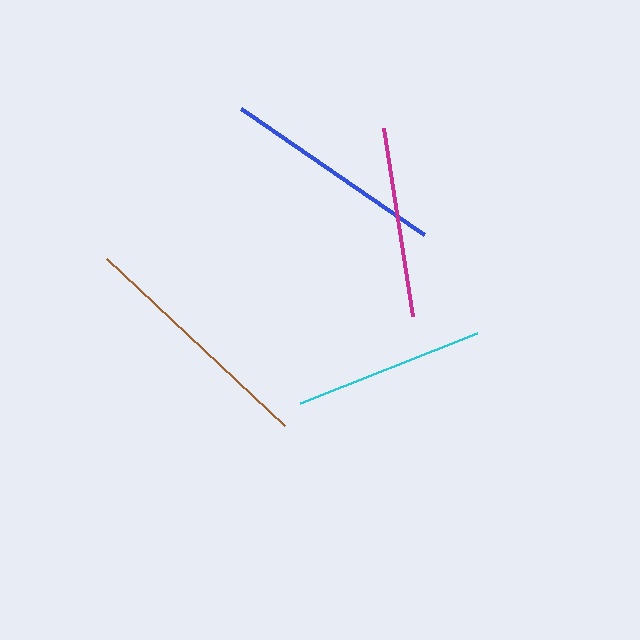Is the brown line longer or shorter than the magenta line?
The brown line is longer than the magenta line.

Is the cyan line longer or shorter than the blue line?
The blue line is longer than the cyan line.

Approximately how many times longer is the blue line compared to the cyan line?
The blue line is approximately 1.2 times the length of the cyan line.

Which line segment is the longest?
The brown line is the longest at approximately 243 pixels.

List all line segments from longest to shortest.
From longest to shortest: brown, blue, magenta, cyan.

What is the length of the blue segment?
The blue segment is approximately 223 pixels long.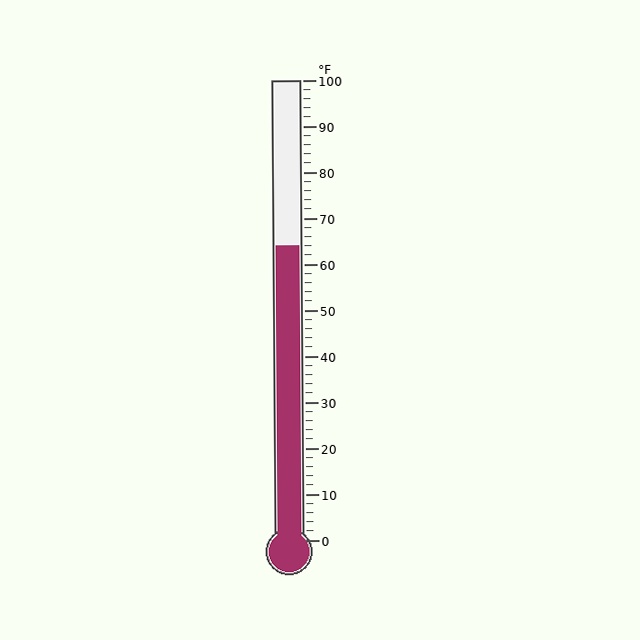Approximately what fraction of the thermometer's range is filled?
The thermometer is filled to approximately 65% of its range.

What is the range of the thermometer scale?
The thermometer scale ranges from 0°F to 100°F.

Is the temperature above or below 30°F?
The temperature is above 30°F.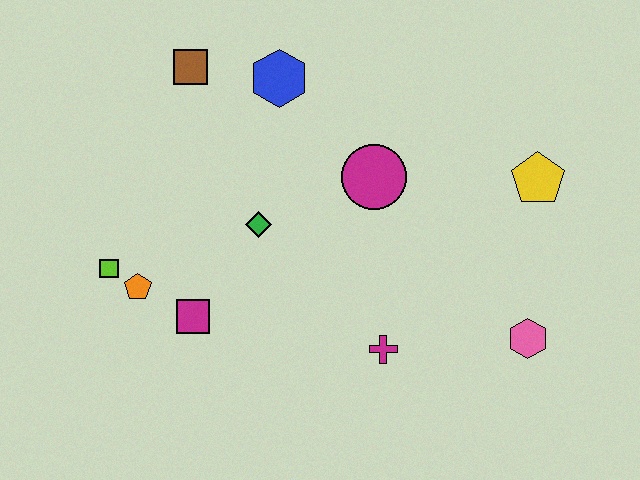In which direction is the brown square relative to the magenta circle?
The brown square is to the left of the magenta circle.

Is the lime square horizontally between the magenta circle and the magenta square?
No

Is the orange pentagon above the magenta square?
Yes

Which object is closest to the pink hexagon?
The magenta cross is closest to the pink hexagon.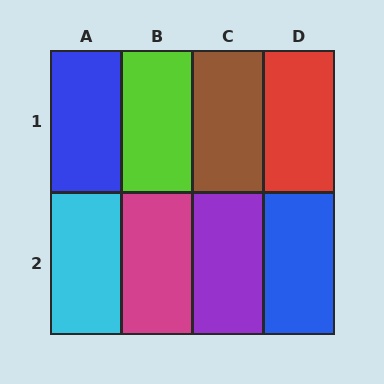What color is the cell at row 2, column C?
Purple.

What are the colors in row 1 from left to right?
Blue, lime, brown, red.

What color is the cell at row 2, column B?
Magenta.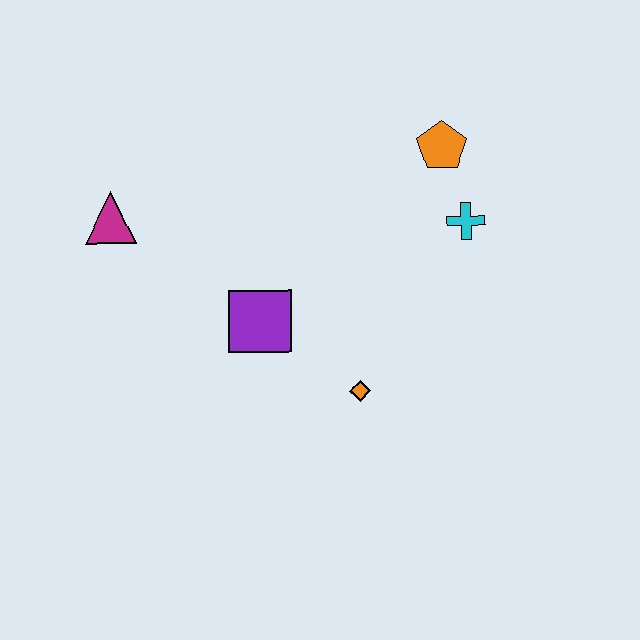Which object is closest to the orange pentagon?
The cyan cross is closest to the orange pentagon.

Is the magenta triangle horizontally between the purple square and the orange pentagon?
No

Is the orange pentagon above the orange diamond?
Yes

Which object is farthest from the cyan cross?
The magenta triangle is farthest from the cyan cross.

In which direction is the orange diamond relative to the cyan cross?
The orange diamond is below the cyan cross.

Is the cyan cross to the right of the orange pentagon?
Yes